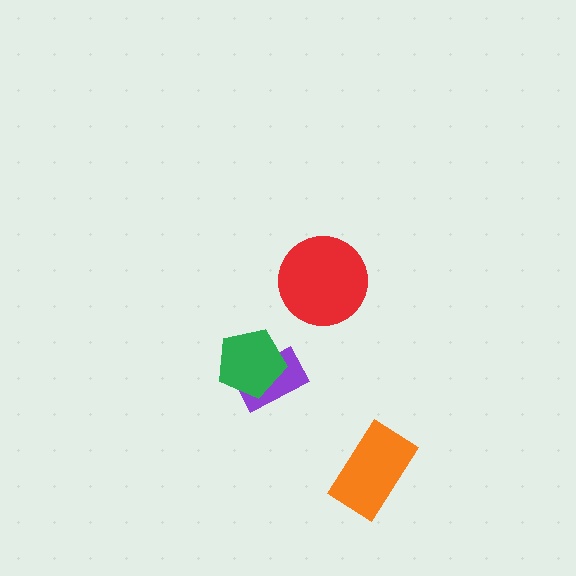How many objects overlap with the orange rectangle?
0 objects overlap with the orange rectangle.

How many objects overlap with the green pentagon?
1 object overlaps with the green pentagon.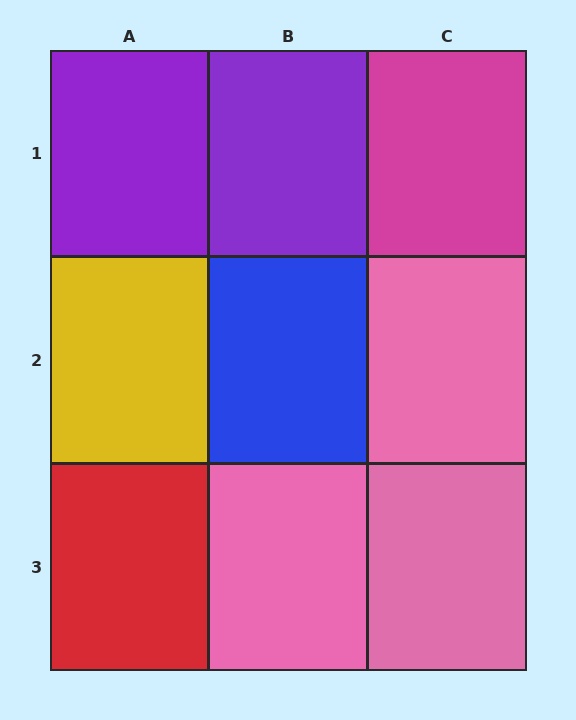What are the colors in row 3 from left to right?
Red, pink, pink.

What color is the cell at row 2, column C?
Pink.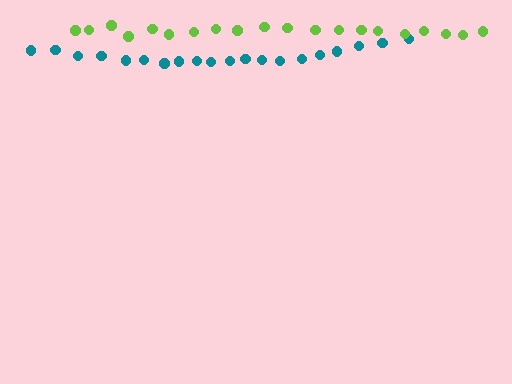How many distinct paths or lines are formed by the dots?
There are 2 distinct paths.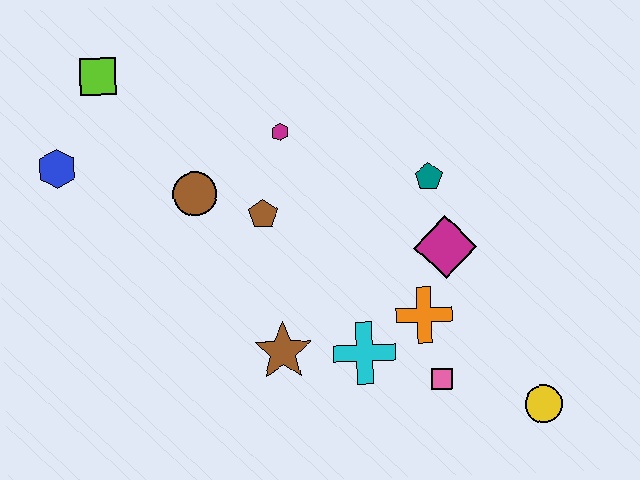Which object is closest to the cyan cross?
The orange cross is closest to the cyan cross.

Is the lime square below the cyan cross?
No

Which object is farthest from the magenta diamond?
The blue hexagon is farthest from the magenta diamond.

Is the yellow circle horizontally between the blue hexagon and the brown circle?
No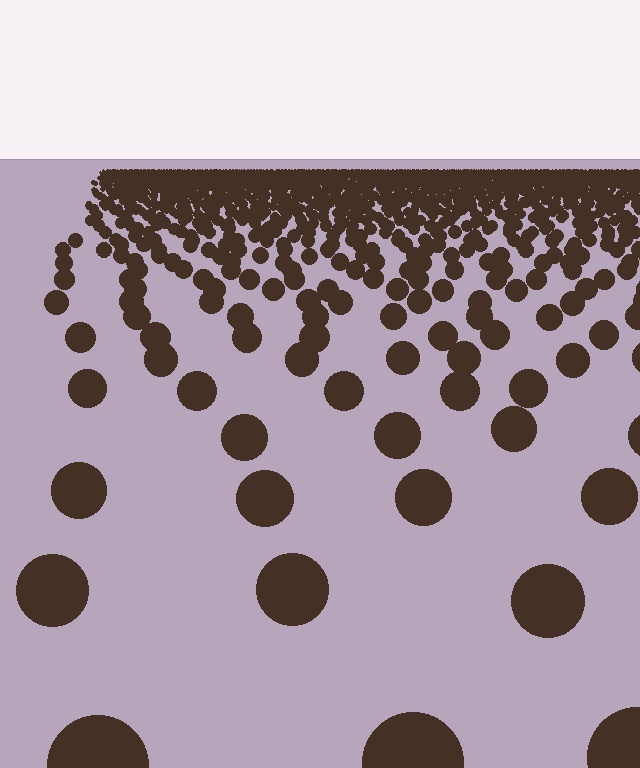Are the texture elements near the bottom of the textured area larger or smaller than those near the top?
Larger. Near the bottom, elements are closer to the viewer and appear at a bigger on-screen size.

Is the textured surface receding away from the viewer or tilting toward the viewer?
The surface is receding away from the viewer. Texture elements get smaller and denser toward the top.